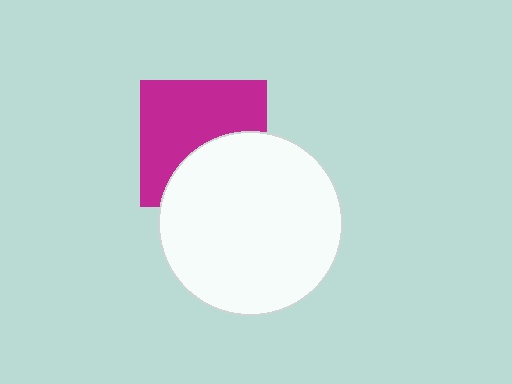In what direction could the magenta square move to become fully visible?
The magenta square could move up. That would shift it out from behind the white circle entirely.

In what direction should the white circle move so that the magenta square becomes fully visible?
The white circle should move down. That is the shortest direction to clear the overlap and leave the magenta square fully visible.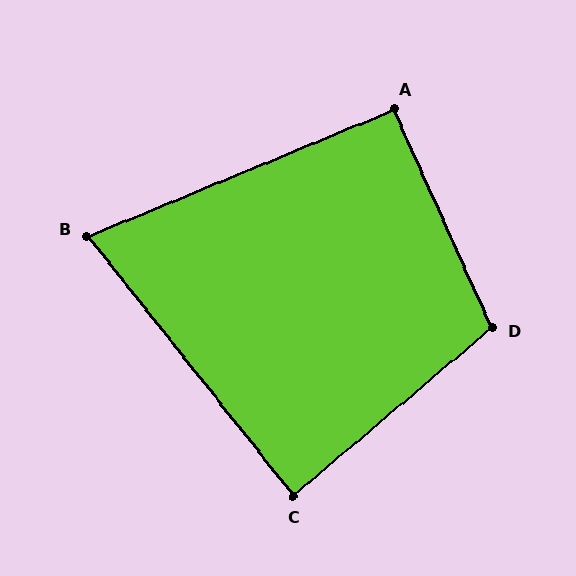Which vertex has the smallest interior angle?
B, at approximately 74 degrees.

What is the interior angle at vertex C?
Approximately 88 degrees (approximately right).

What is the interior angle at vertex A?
Approximately 92 degrees (approximately right).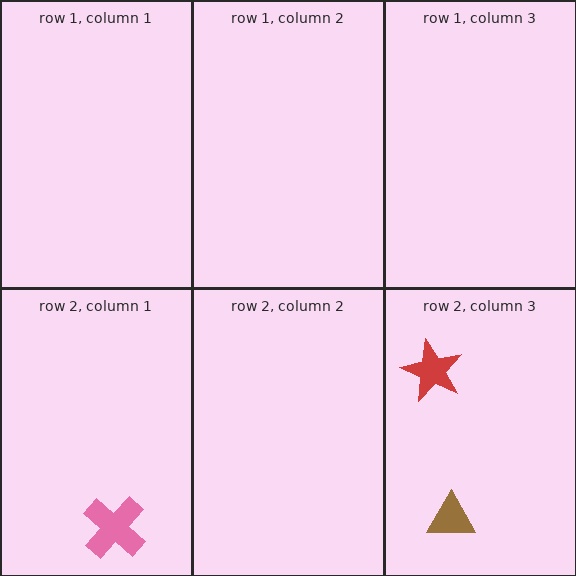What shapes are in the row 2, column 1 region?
The pink cross.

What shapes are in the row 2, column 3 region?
The brown triangle, the red star.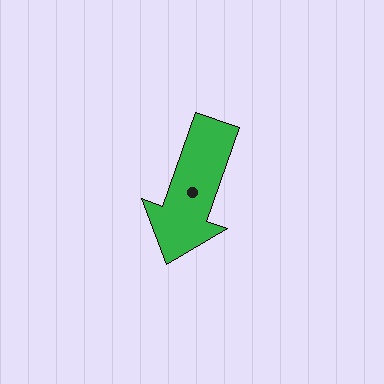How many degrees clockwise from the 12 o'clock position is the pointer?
Approximately 199 degrees.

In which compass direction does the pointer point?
South.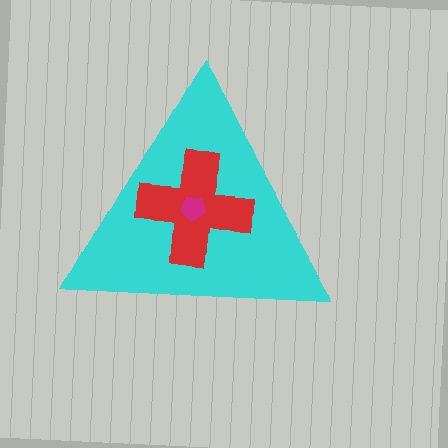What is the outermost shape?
The cyan triangle.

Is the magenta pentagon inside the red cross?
Yes.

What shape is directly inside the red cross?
The magenta pentagon.